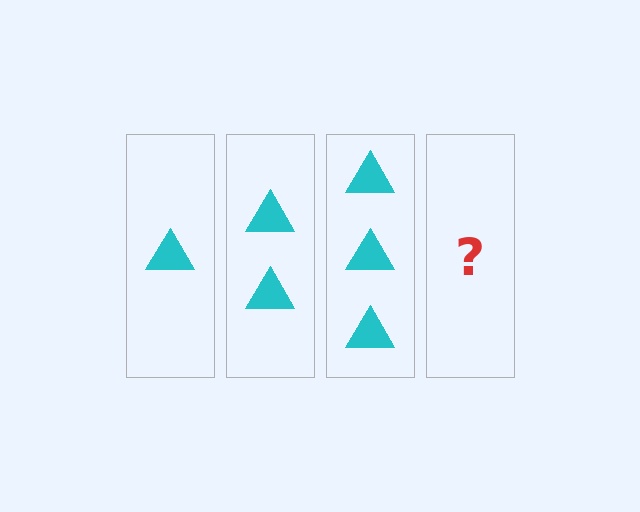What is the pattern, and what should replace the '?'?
The pattern is that each step adds one more triangle. The '?' should be 4 triangles.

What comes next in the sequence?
The next element should be 4 triangles.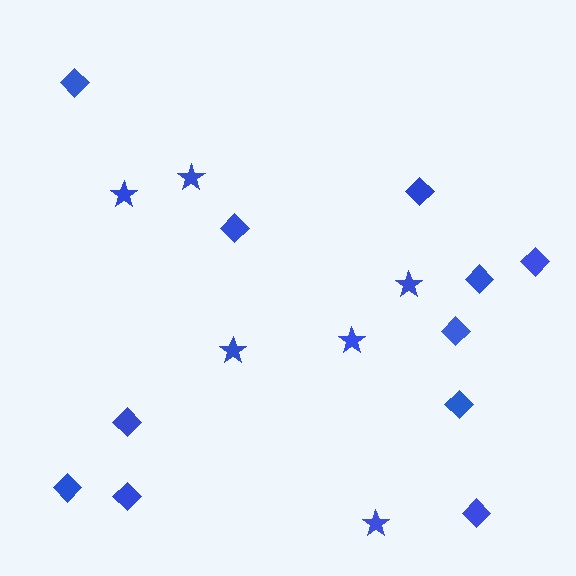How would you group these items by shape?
There are 2 groups: one group of stars (6) and one group of diamonds (11).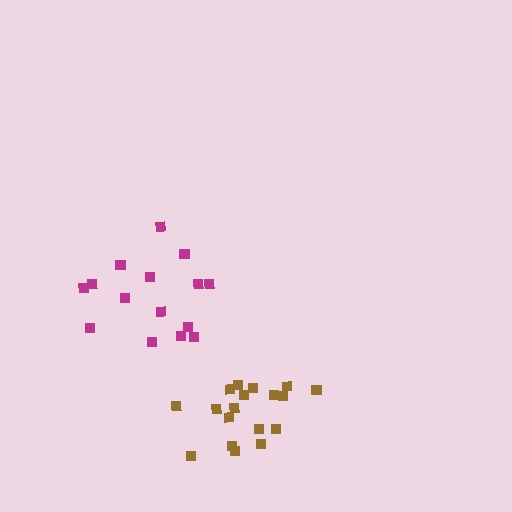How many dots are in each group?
Group 1: 18 dots, Group 2: 16 dots (34 total).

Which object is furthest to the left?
The magenta cluster is leftmost.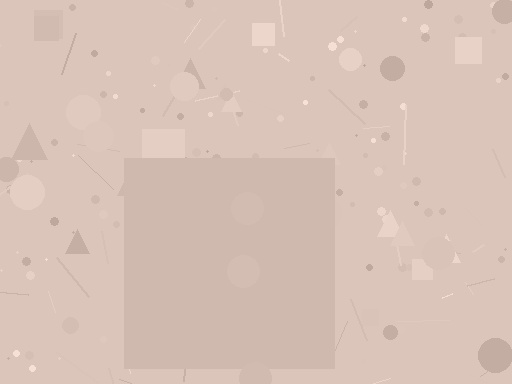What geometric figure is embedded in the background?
A square is embedded in the background.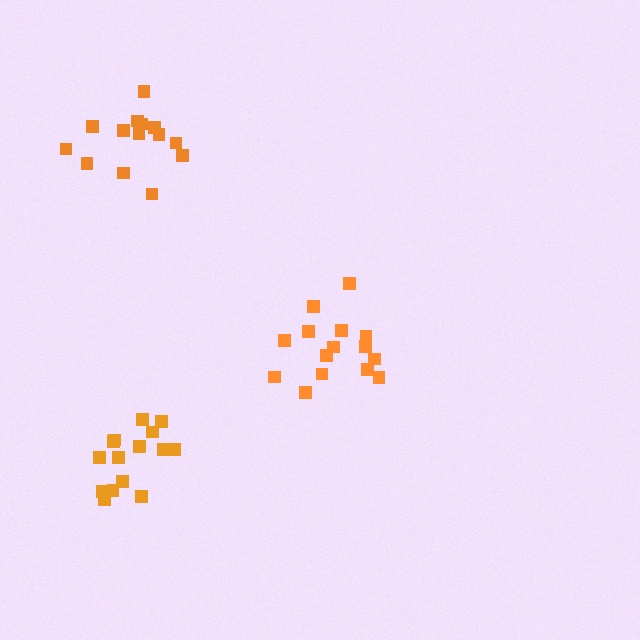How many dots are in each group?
Group 1: 15 dots, Group 2: 15 dots, Group 3: 14 dots (44 total).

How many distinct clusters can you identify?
There are 3 distinct clusters.